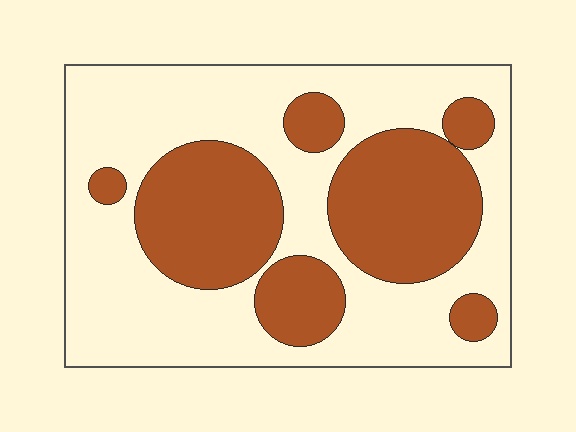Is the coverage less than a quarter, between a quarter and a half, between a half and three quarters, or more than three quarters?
Between a quarter and a half.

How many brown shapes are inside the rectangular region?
7.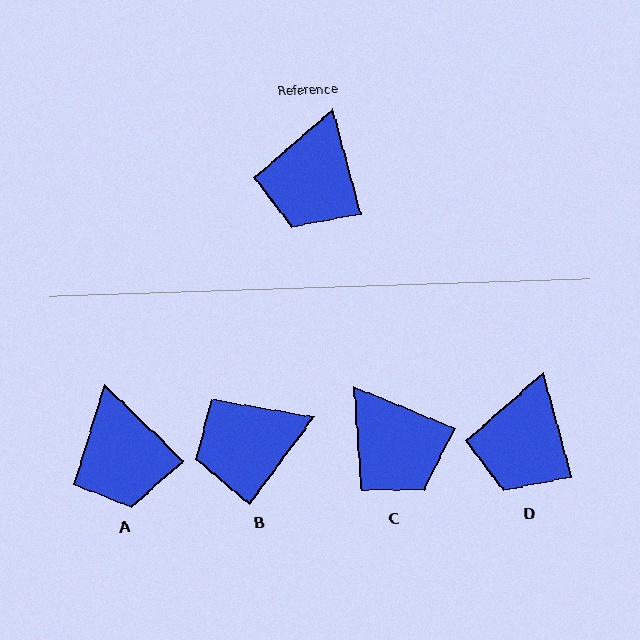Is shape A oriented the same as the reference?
No, it is off by about 31 degrees.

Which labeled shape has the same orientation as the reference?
D.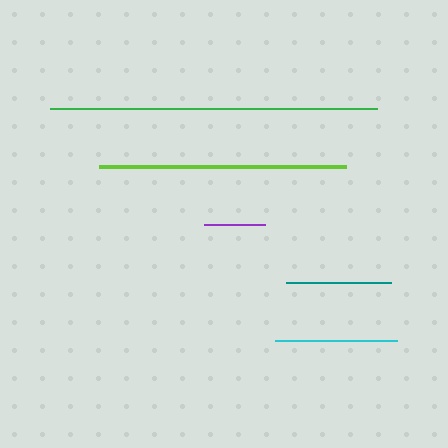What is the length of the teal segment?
The teal segment is approximately 104 pixels long.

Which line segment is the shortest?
The purple line is the shortest at approximately 62 pixels.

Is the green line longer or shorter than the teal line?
The green line is longer than the teal line.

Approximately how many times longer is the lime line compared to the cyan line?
The lime line is approximately 2.0 times the length of the cyan line.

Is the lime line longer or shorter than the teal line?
The lime line is longer than the teal line.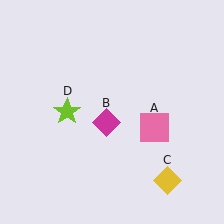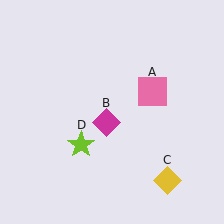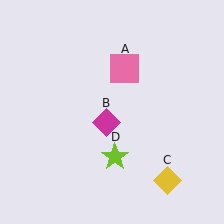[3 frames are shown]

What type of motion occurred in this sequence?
The pink square (object A), lime star (object D) rotated counterclockwise around the center of the scene.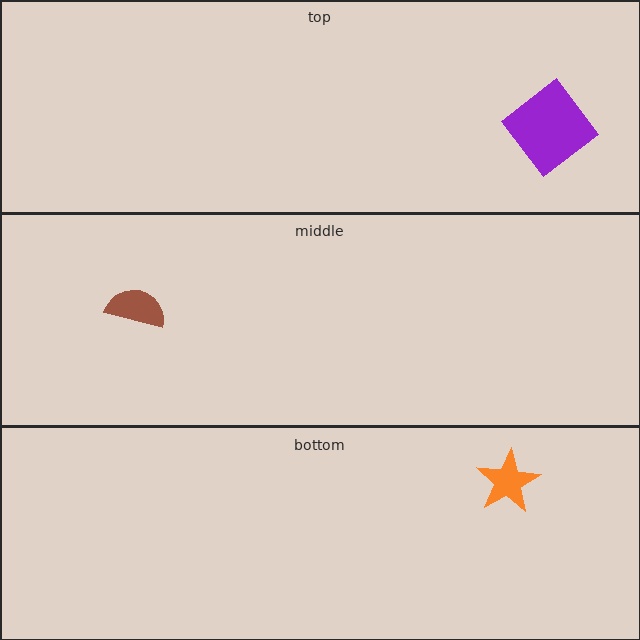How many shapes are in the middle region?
1.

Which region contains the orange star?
The bottom region.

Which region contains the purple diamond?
The top region.